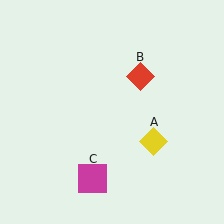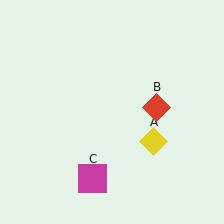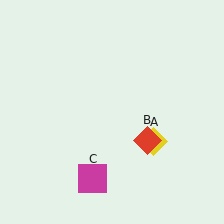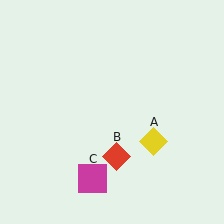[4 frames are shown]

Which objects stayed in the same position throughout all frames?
Yellow diamond (object A) and magenta square (object C) remained stationary.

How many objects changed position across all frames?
1 object changed position: red diamond (object B).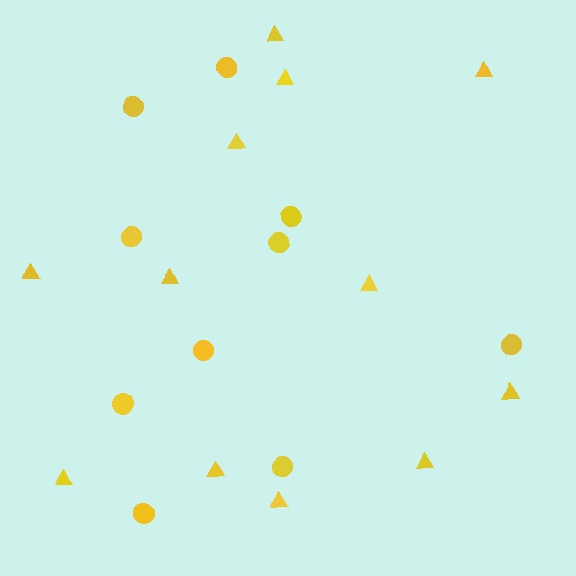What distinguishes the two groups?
There are 2 groups: one group of triangles (12) and one group of circles (10).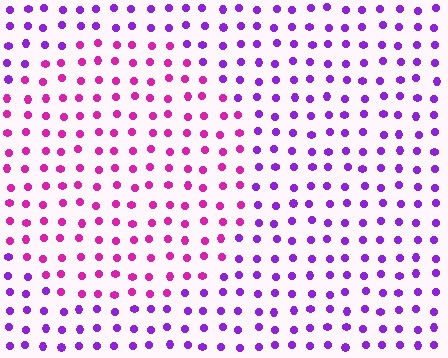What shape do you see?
I see a circle.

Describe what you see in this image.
The image is filled with small purple elements in a uniform arrangement. A circle-shaped region is visible where the elements are tinted to a slightly different hue, forming a subtle color boundary.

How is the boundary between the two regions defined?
The boundary is defined purely by a slight shift in hue (about 38 degrees). Spacing, size, and orientation are identical on both sides.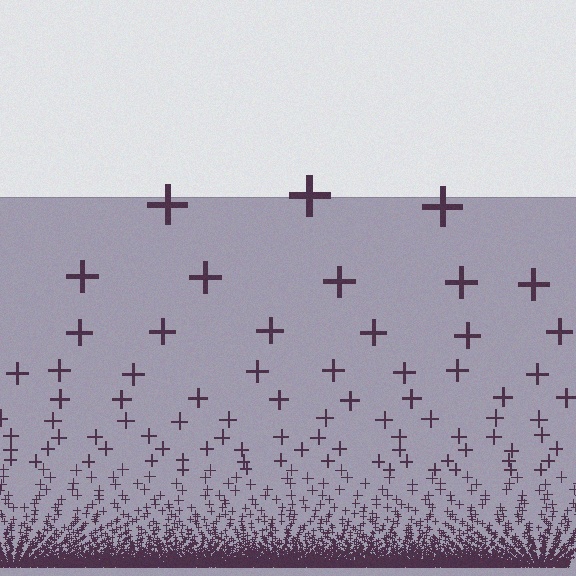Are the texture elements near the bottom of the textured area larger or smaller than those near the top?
Smaller. The gradient is inverted — elements near the bottom are smaller and denser.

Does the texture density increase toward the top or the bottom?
Density increases toward the bottom.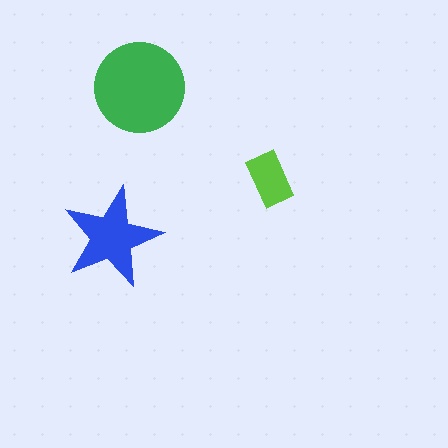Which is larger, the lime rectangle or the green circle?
The green circle.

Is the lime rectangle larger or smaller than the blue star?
Smaller.